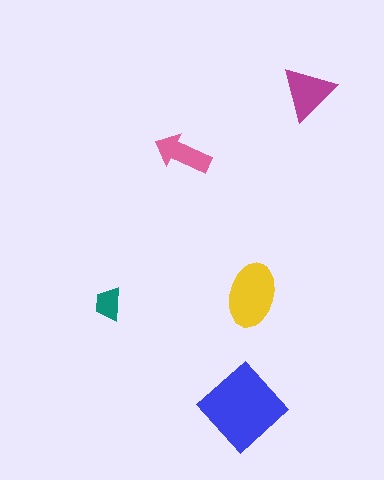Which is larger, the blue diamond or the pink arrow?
The blue diamond.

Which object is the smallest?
The teal trapezoid.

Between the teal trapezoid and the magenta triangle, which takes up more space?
The magenta triangle.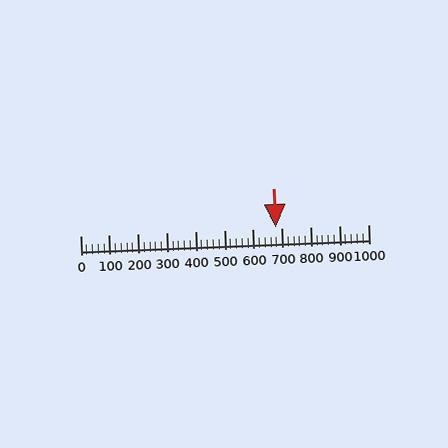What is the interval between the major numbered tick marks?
The major tick marks are spaced 100 units apart.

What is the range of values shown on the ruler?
The ruler shows values from 0 to 1000.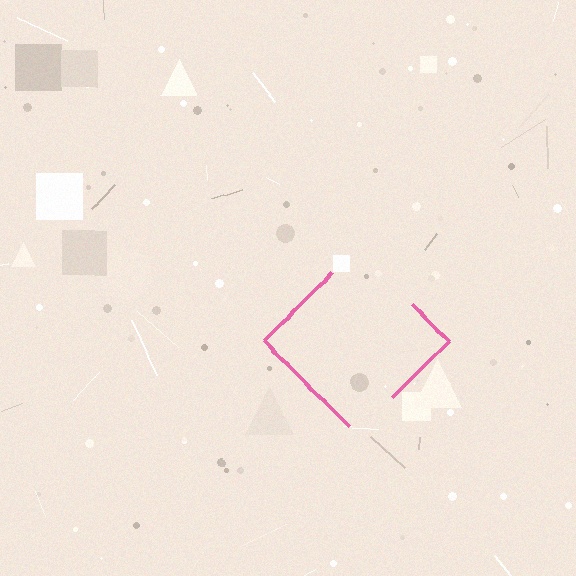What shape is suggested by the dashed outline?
The dashed outline suggests a diamond.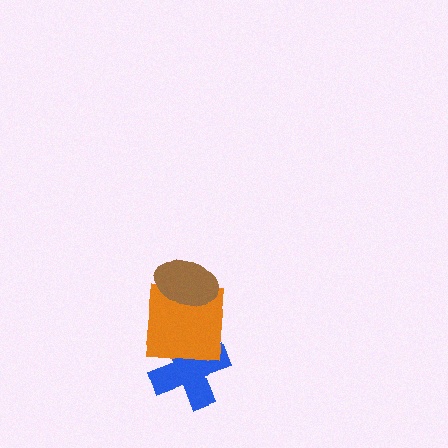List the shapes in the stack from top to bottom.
From top to bottom: the brown ellipse, the orange square, the blue cross.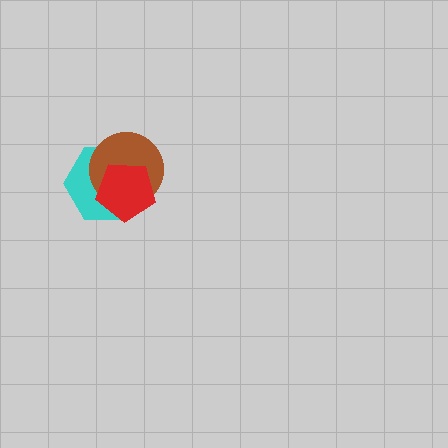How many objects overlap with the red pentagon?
2 objects overlap with the red pentagon.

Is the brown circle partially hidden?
Yes, it is partially covered by another shape.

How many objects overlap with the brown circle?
2 objects overlap with the brown circle.